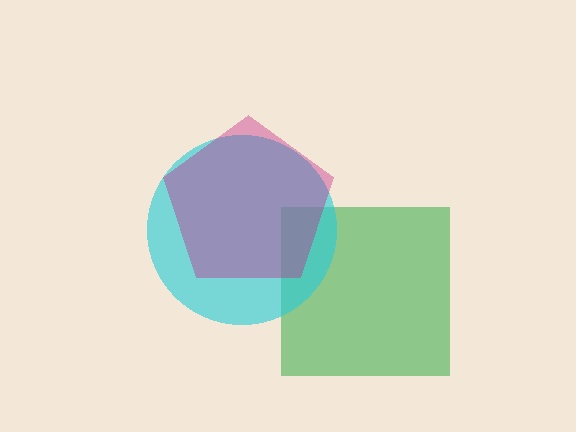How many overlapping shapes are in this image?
There are 3 overlapping shapes in the image.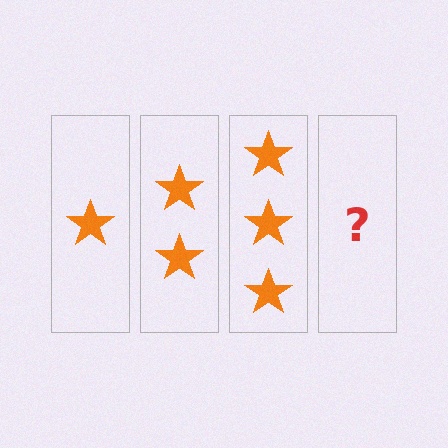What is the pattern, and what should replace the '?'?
The pattern is that each step adds one more star. The '?' should be 4 stars.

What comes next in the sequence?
The next element should be 4 stars.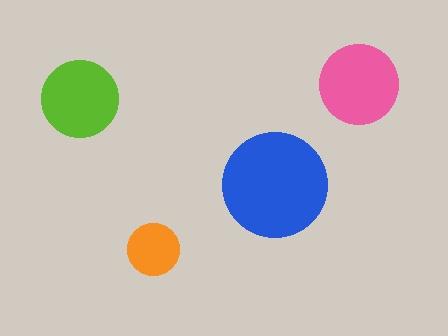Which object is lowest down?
The orange circle is bottommost.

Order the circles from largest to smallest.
the blue one, the pink one, the lime one, the orange one.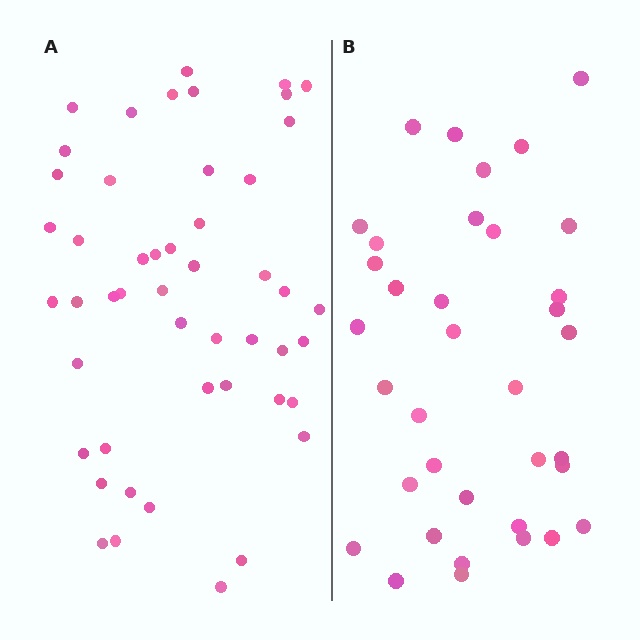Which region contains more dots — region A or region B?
Region A (the left region) has more dots.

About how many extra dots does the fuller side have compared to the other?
Region A has approximately 15 more dots than region B.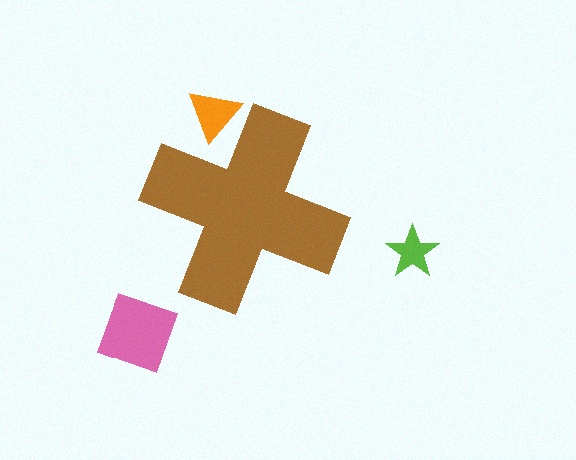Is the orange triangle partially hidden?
Yes, the orange triangle is partially hidden behind the brown cross.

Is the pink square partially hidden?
No, the pink square is fully visible.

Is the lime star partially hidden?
No, the lime star is fully visible.